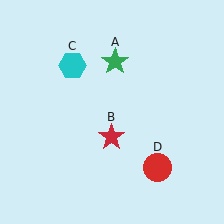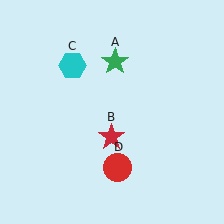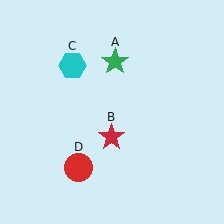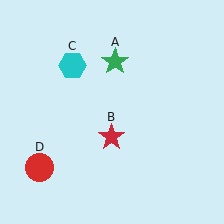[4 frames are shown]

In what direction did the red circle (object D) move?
The red circle (object D) moved left.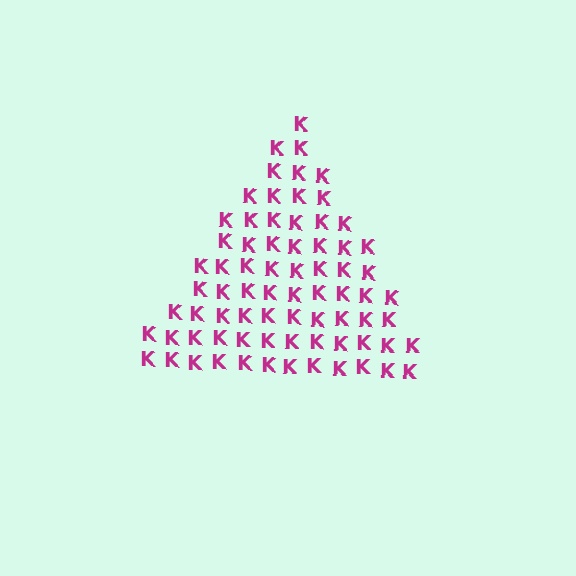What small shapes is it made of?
It is made of small letter K's.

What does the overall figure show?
The overall figure shows a triangle.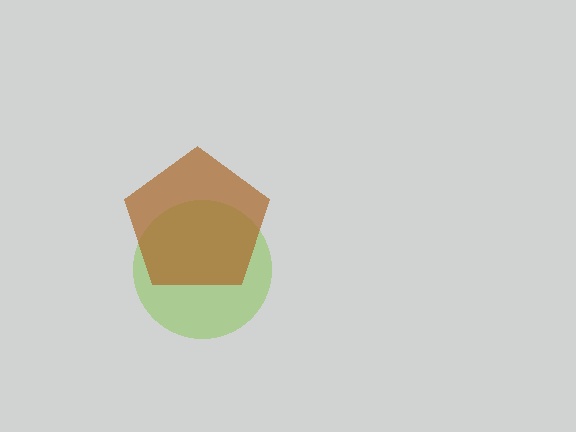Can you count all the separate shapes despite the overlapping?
Yes, there are 2 separate shapes.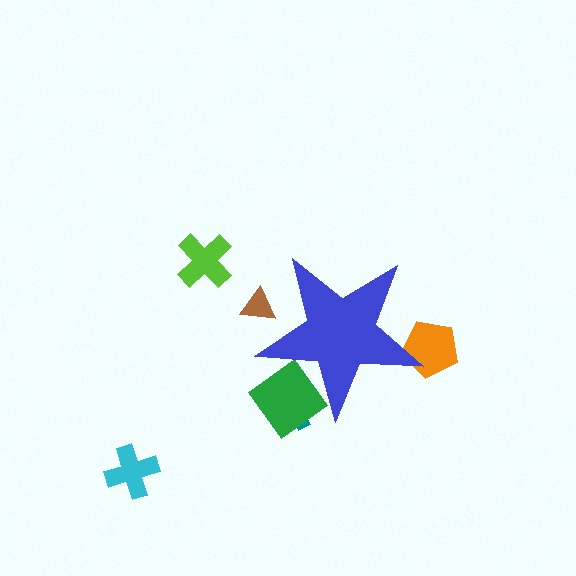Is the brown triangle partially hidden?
Yes, the brown triangle is partially hidden behind the blue star.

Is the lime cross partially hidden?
No, the lime cross is fully visible.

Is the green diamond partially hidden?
Yes, the green diamond is partially hidden behind the blue star.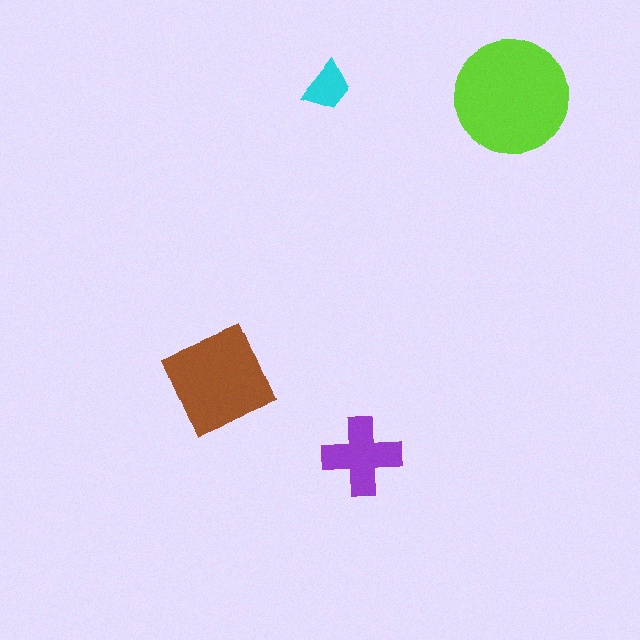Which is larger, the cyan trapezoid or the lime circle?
The lime circle.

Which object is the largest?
The lime circle.